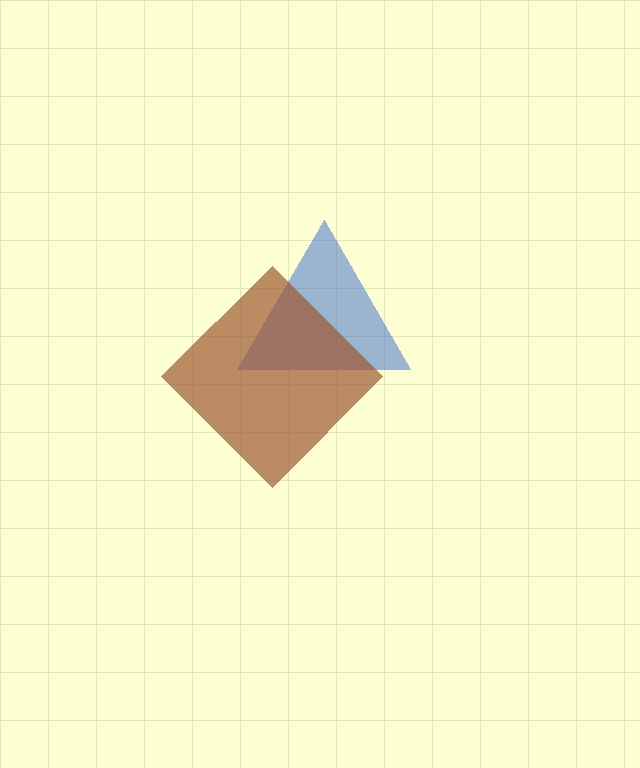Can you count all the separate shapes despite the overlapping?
Yes, there are 2 separate shapes.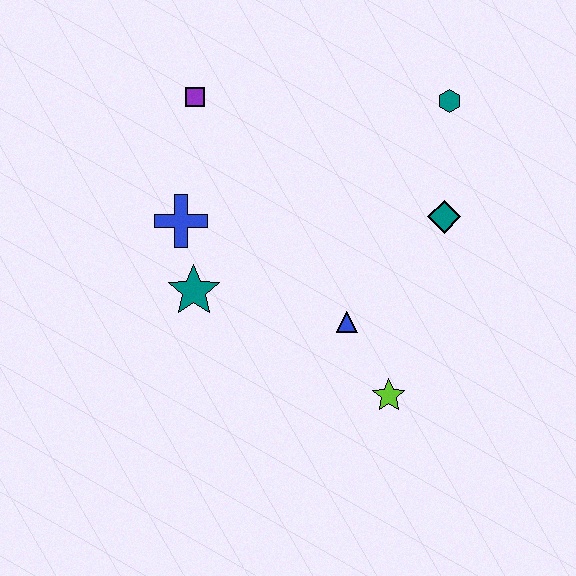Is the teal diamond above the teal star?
Yes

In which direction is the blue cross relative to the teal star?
The blue cross is above the teal star.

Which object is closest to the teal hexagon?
The teal diamond is closest to the teal hexagon.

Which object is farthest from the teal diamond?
The purple square is farthest from the teal diamond.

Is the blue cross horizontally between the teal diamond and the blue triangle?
No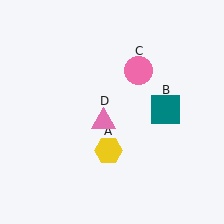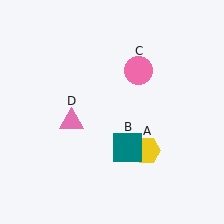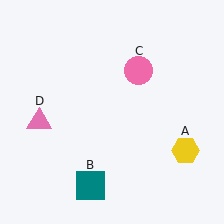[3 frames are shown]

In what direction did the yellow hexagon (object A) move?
The yellow hexagon (object A) moved right.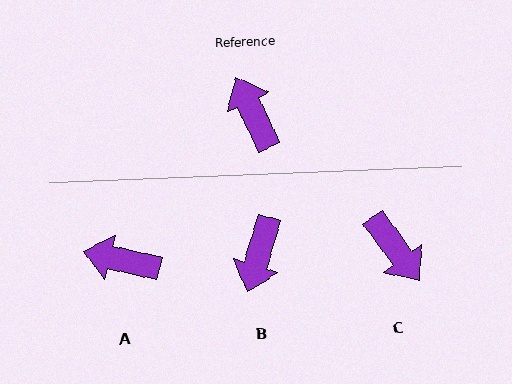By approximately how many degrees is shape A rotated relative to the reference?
Approximately 52 degrees counter-clockwise.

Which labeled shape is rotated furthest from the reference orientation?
C, about 169 degrees away.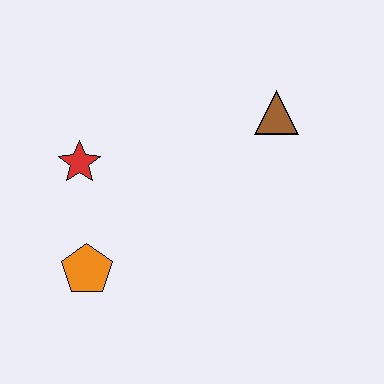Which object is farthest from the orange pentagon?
The brown triangle is farthest from the orange pentagon.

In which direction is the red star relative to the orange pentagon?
The red star is above the orange pentagon.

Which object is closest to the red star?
The orange pentagon is closest to the red star.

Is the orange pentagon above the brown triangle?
No